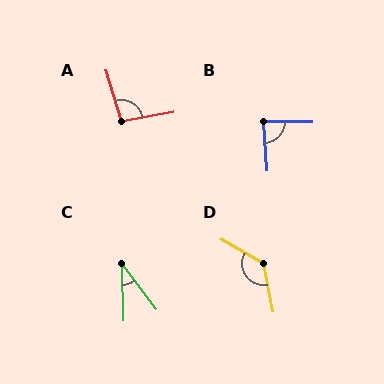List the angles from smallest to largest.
C (36°), B (84°), A (97°), D (131°).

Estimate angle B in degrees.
Approximately 84 degrees.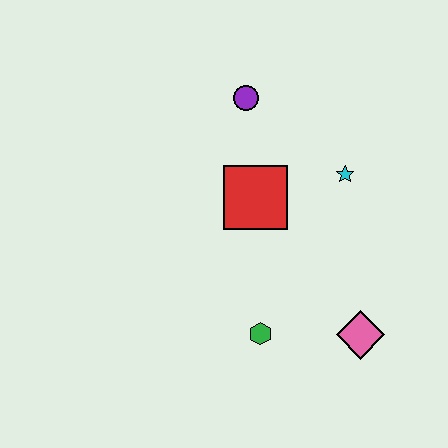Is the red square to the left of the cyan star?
Yes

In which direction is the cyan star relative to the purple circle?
The cyan star is to the right of the purple circle.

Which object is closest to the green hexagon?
The pink diamond is closest to the green hexagon.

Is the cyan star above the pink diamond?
Yes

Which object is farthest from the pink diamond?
The purple circle is farthest from the pink diamond.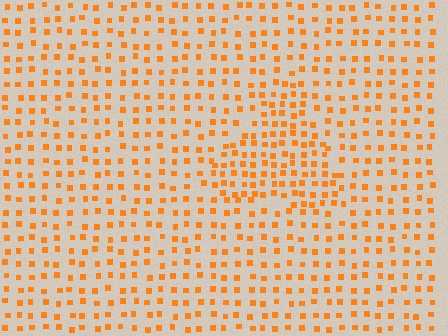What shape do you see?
I see a triangle.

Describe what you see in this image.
The image contains small orange elements arranged at two different densities. A triangle-shaped region is visible where the elements are more densely packed than the surrounding area.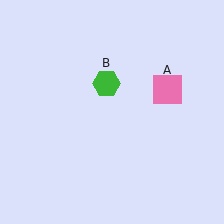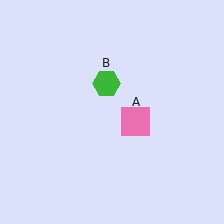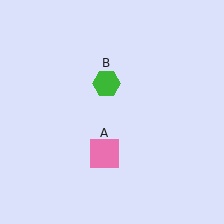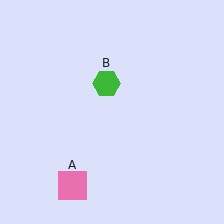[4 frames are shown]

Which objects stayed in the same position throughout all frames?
Green hexagon (object B) remained stationary.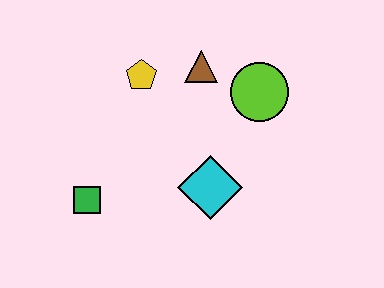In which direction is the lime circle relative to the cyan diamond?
The lime circle is above the cyan diamond.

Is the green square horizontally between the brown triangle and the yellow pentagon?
No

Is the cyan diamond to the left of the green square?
No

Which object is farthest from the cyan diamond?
The yellow pentagon is farthest from the cyan diamond.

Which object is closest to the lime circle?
The brown triangle is closest to the lime circle.